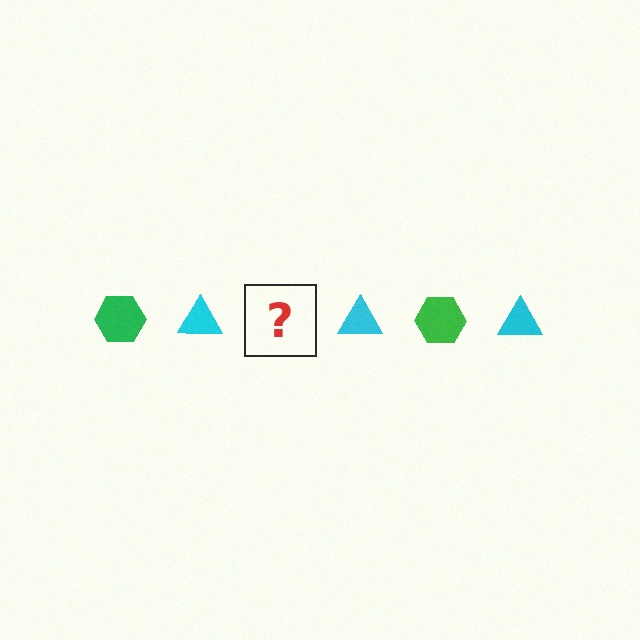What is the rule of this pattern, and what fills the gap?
The rule is that the pattern alternates between green hexagon and cyan triangle. The gap should be filled with a green hexagon.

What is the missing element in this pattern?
The missing element is a green hexagon.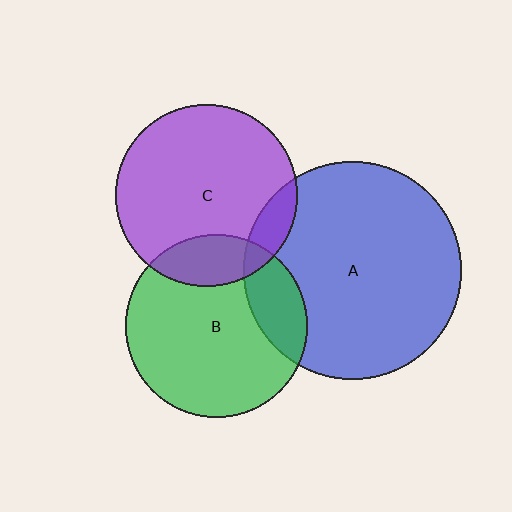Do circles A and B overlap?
Yes.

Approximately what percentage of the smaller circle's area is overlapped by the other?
Approximately 20%.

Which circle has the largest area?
Circle A (blue).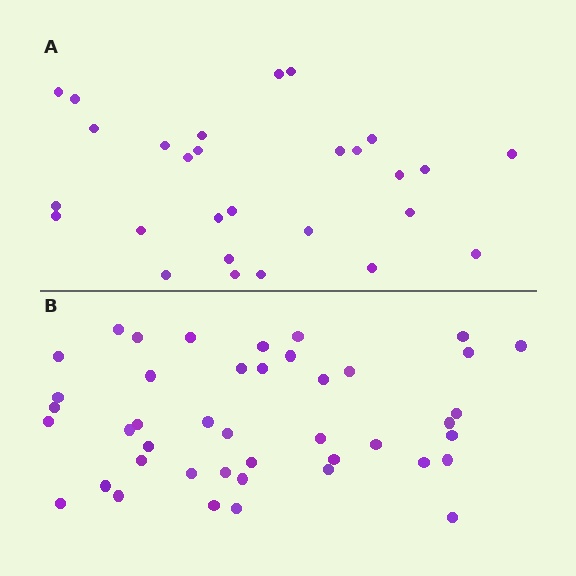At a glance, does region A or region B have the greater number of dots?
Region B (the bottom region) has more dots.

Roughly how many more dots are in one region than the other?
Region B has approximately 15 more dots than region A.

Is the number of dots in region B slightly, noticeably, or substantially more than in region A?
Region B has substantially more. The ratio is roughly 1.5 to 1.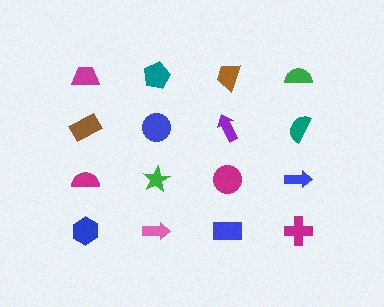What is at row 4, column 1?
A blue hexagon.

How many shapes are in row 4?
4 shapes.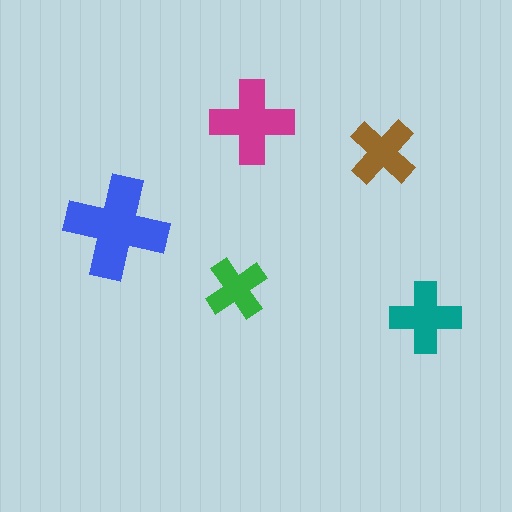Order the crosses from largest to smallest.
the blue one, the magenta one, the teal one, the brown one, the green one.